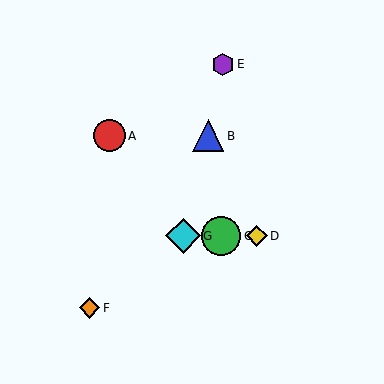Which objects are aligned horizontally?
Objects C, D, G are aligned horizontally.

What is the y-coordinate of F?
Object F is at y≈308.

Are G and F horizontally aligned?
No, G is at y≈236 and F is at y≈308.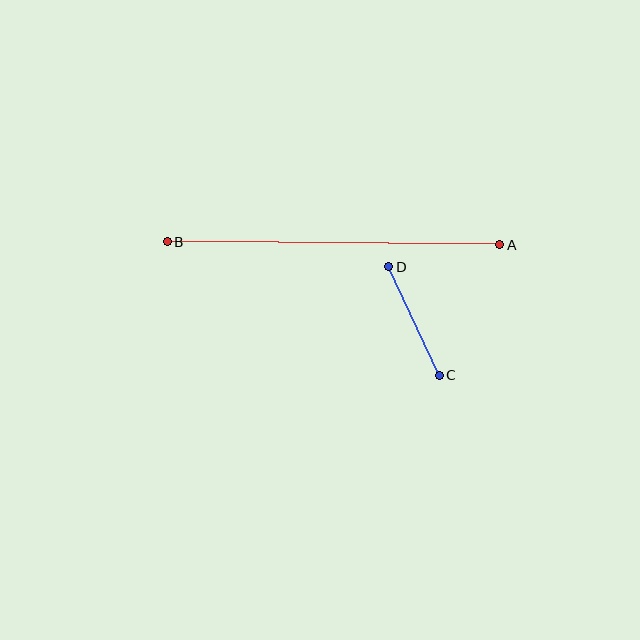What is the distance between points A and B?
The distance is approximately 332 pixels.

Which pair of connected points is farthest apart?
Points A and B are farthest apart.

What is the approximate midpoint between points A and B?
The midpoint is at approximately (333, 243) pixels.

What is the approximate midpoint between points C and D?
The midpoint is at approximately (414, 321) pixels.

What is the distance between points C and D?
The distance is approximately 120 pixels.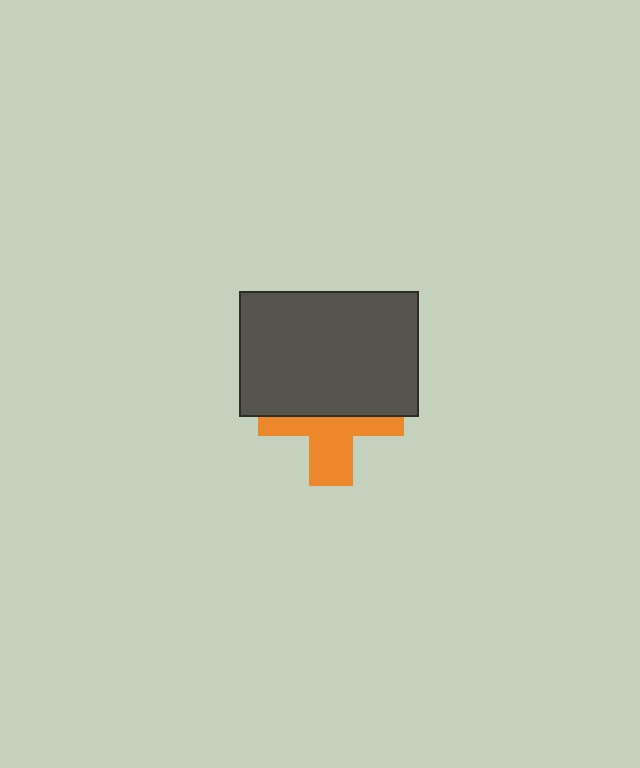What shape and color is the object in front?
The object in front is a dark gray rectangle.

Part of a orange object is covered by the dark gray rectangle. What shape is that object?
It is a cross.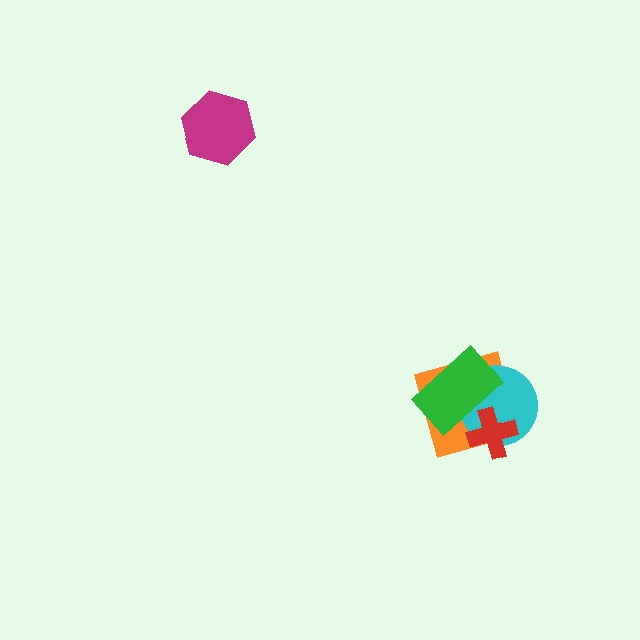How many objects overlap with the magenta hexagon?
0 objects overlap with the magenta hexagon.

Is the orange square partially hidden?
Yes, it is partially covered by another shape.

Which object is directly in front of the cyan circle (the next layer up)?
The green rectangle is directly in front of the cyan circle.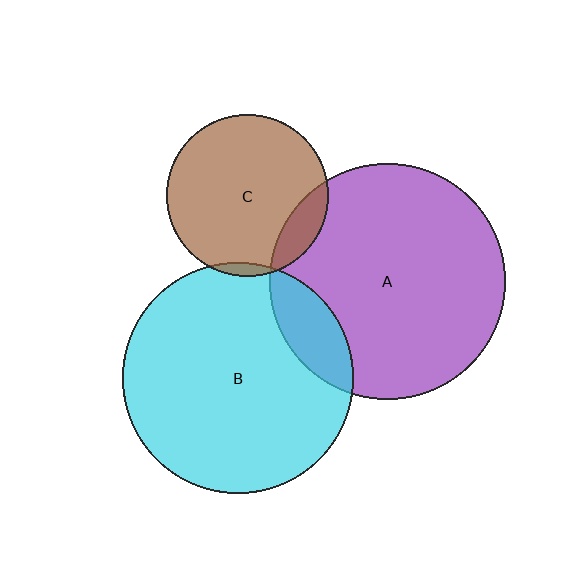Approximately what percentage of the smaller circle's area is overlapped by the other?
Approximately 10%.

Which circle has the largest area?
Circle A (purple).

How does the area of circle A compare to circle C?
Approximately 2.1 times.